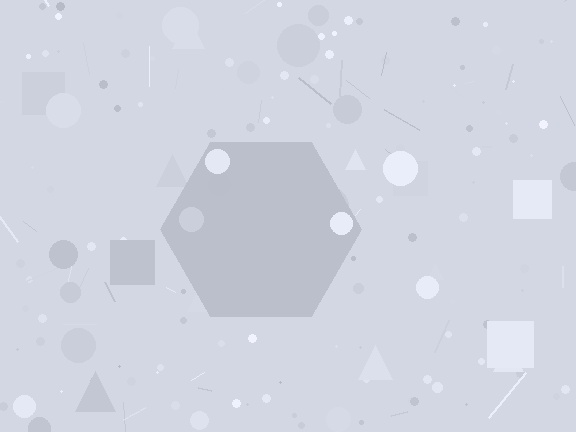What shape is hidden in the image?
A hexagon is hidden in the image.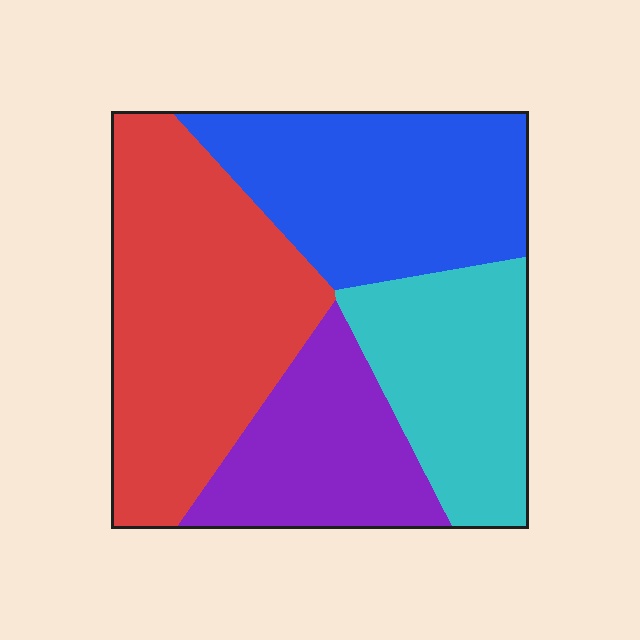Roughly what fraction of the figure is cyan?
Cyan covers about 20% of the figure.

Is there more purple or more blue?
Blue.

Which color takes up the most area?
Red, at roughly 35%.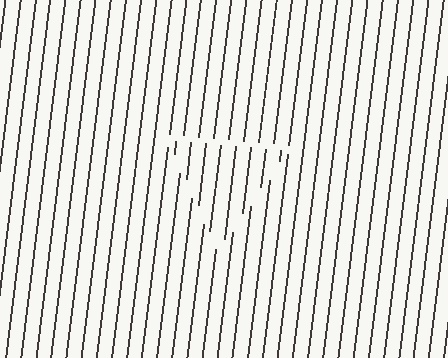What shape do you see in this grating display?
An illusory triangle. The interior of the shape contains the same grating, shifted by half a period — the contour is defined by the phase discontinuity where line-ends from the inner and outer gratings abut.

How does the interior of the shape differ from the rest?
The interior of the shape contains the same grating, shifted by half a period — the contour is defined by the phase discontinuity where line-ends from the inner and outer gratings abut.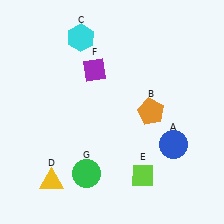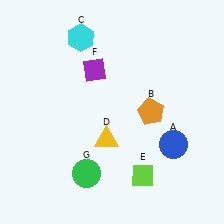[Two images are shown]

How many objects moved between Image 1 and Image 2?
1 object moved between the two images.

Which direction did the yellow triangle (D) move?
The yellow triangle (D) moved right.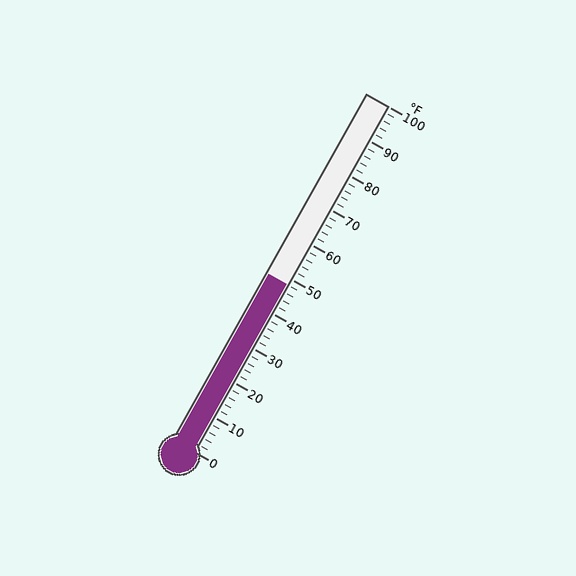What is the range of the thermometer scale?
The thermometer scale ranges from 0°F to 100°F.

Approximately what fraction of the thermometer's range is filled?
The thermometer is filled to approximately 50% of its range.